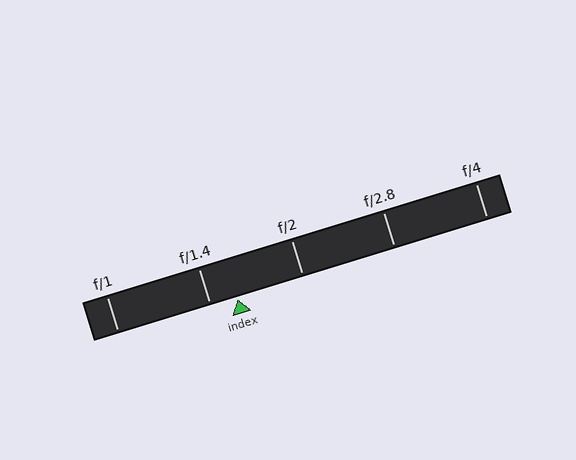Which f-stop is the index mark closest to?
The index mark is closest to f/1.4.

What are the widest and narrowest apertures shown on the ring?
The widest aperture shown is f/1 and the narrowest is f/4.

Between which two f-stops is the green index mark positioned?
The index mark is between f/1.4 and f/2.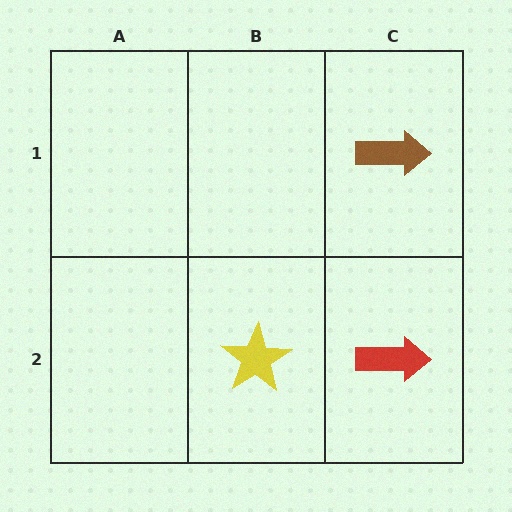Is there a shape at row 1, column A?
No, that cell is empty.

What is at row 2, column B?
A yellow star.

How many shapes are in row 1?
1 shape.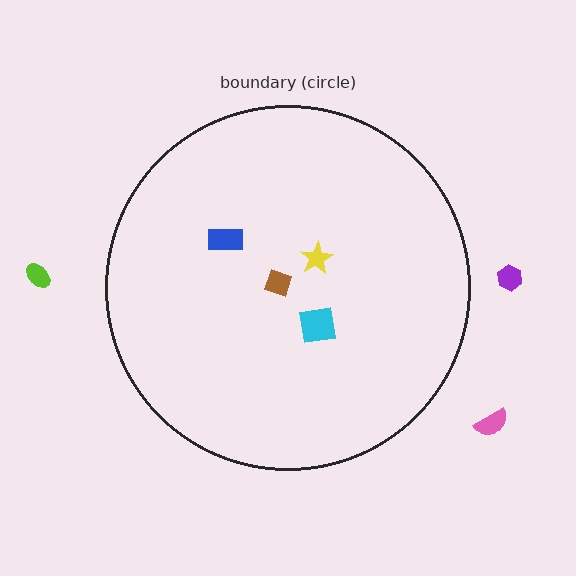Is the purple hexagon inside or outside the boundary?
Outside.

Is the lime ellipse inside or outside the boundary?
Outside.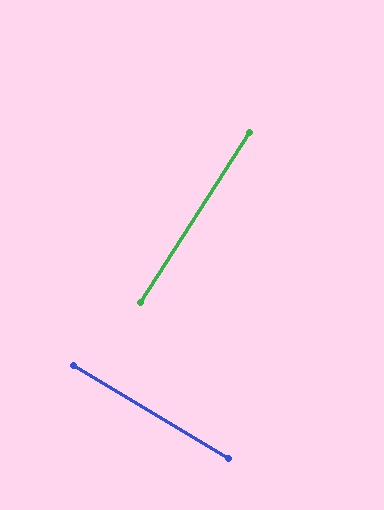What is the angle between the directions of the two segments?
Approximately 88 degrees.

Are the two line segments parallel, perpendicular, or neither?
Perpendicular — they meet at approximately 88°.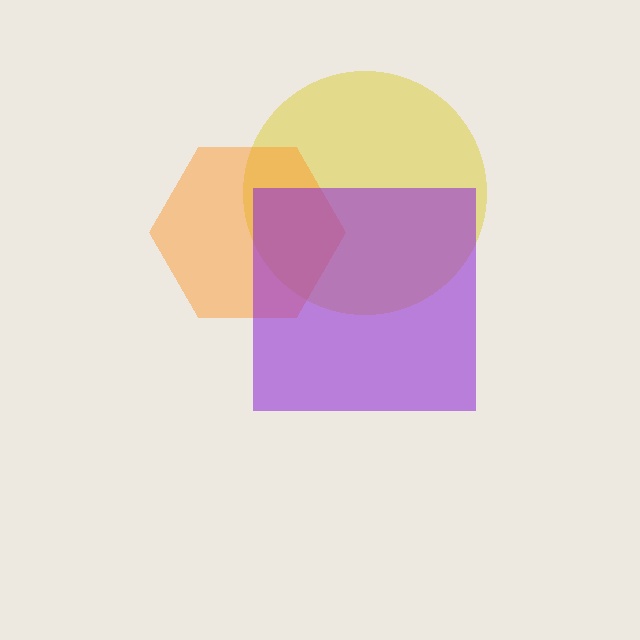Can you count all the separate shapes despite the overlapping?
Yes, there are 3 separate shapes.